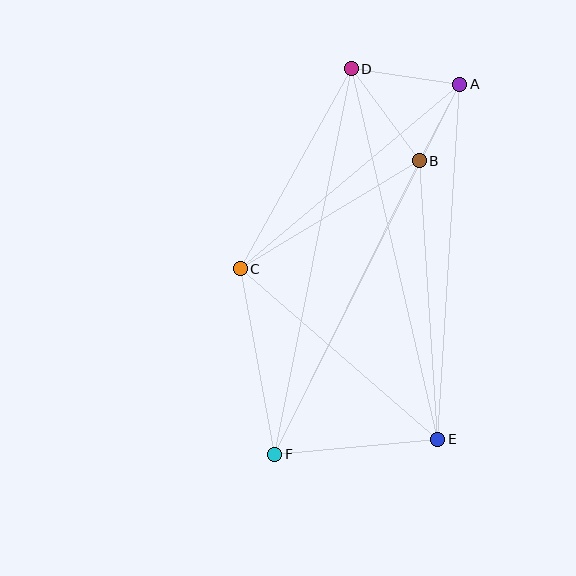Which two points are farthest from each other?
Points A and F are farthest from each other.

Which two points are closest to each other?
Points A and B are closest to each other.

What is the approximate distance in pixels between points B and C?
The distance between B and C is approximately 209 pixels.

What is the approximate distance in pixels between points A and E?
The distance between A and E is approximately 356 pixels.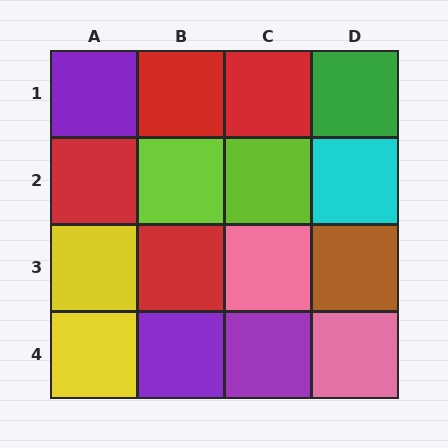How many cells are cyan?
1 cell is cyan.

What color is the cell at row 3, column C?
Pink.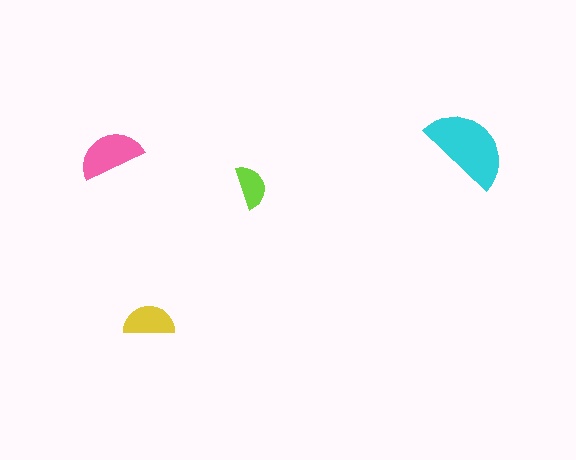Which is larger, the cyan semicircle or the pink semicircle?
The cyan one.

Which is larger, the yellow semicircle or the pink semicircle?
The pink one.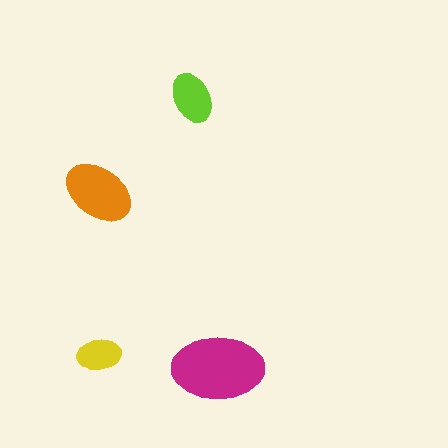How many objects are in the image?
There are 4 objects in the image.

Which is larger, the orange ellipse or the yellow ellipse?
The orange one.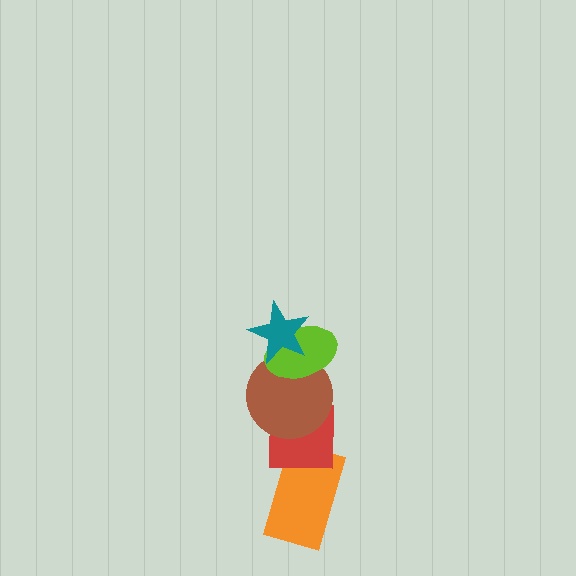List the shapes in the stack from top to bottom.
From top to bottom: the teal star, the lime ellipse, the brown circle, the red square, the orange rectangle.